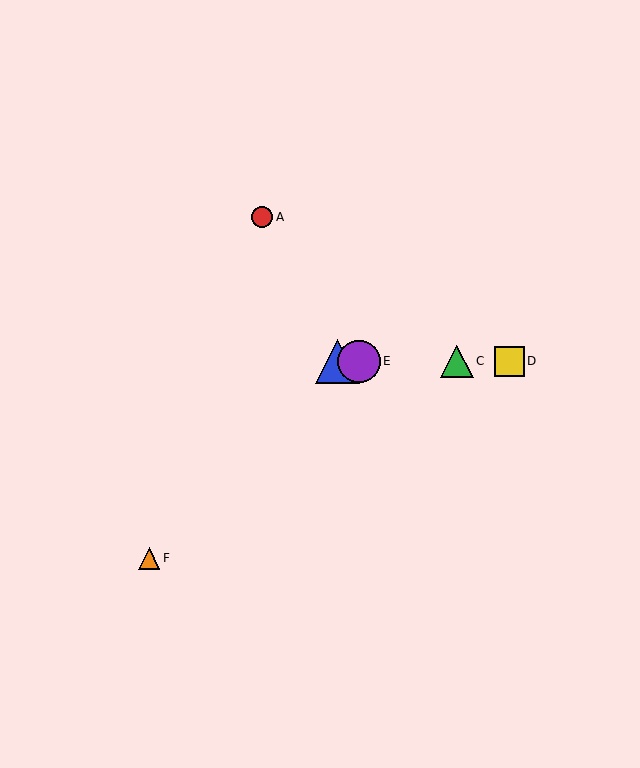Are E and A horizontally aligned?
No, E is at y≈361 and A is at y≈217.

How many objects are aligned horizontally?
4 objects (B, C, D, E) are aligned horizontally.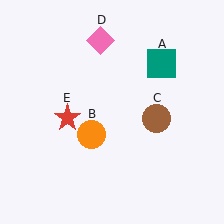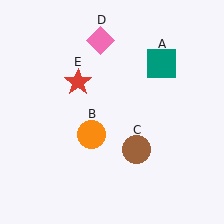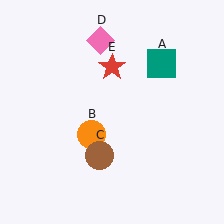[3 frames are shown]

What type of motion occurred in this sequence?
The brown circle (object C), red star (object E) rotated clockwise around the center of the scene.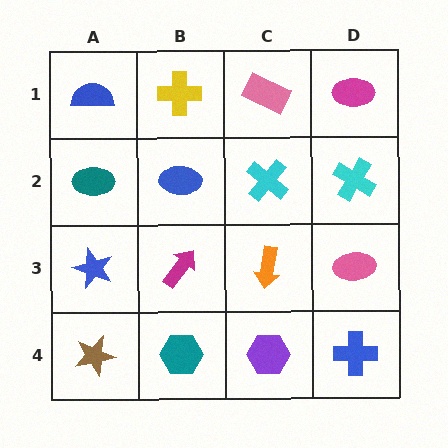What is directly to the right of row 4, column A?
A teal hexagon.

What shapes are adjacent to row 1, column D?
A cyan cross (row 2, column D), a pink rectangle (row 1, column C).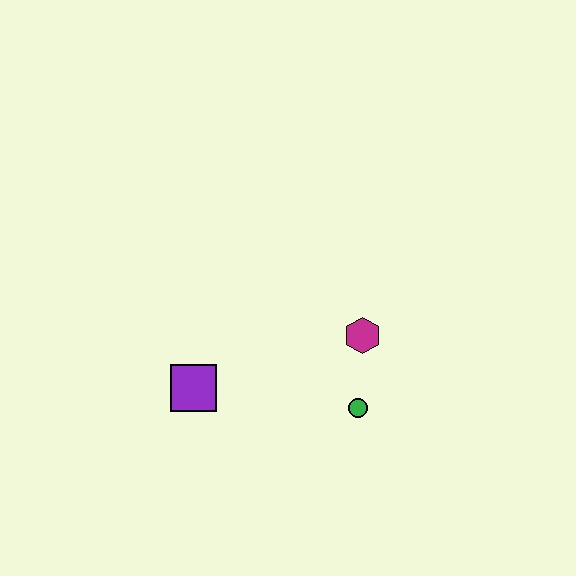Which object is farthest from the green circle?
The purple square is farthest from the green circle.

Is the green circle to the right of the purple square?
Yes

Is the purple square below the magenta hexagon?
Yes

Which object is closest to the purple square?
The green circle is closest to the purple square.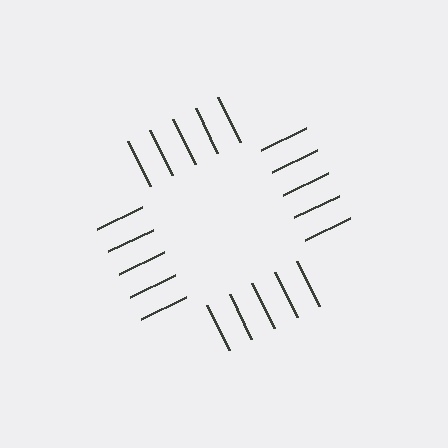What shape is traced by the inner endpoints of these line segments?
An illusory square — the line segments terminate on its edges but no continuous stroke is drawn.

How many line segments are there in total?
20 — 5 along each of the 4 edges.